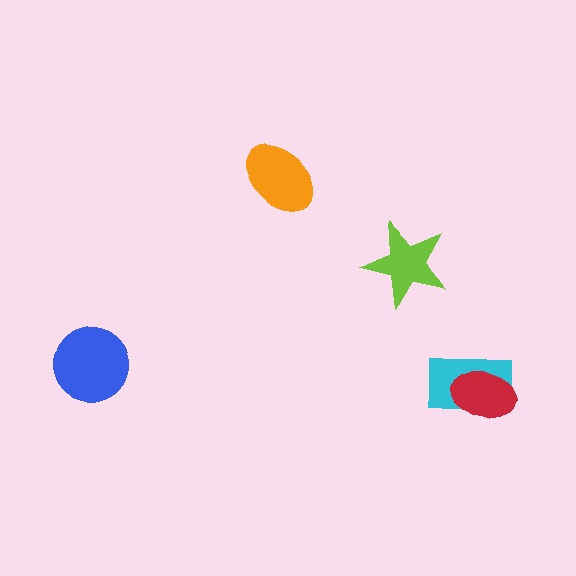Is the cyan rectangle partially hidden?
Yes, it is partially covered by another shape.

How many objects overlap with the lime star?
0 objects overlap with the lime star.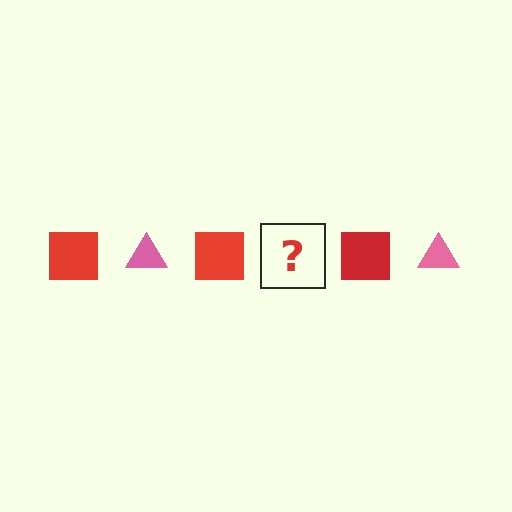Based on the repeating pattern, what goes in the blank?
The blank should be a pink triangle.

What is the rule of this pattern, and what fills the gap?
The rule is that the pattern alternates between red square and pink triangle. The gap should be filled with a pink triangle.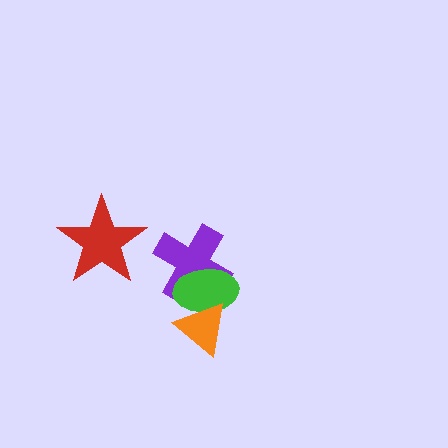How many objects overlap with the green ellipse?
2 objects overlap with the green ellipse.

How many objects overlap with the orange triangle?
1 object overlaps with the orange triangle.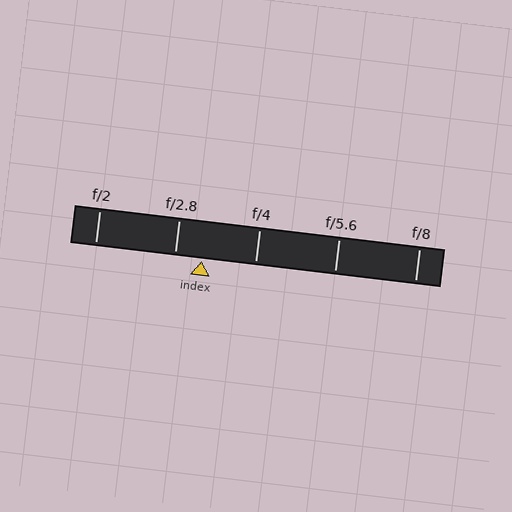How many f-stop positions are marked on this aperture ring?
There are 5 f-stop positions marked.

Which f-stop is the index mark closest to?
The index mark is closest to f/2.8.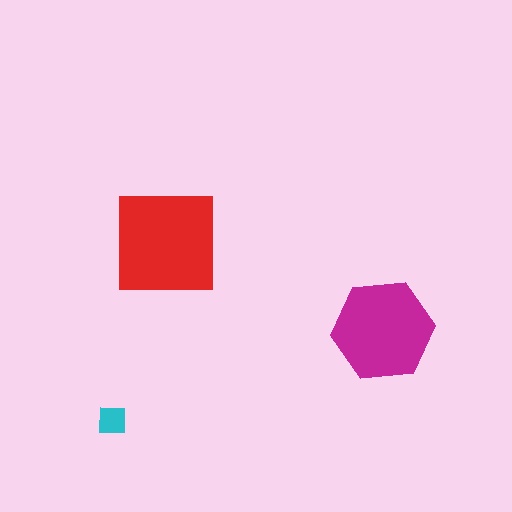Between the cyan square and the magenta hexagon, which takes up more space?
The magenta hexagon.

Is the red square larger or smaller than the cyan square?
Larger.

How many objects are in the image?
There are 3 objects in the image.